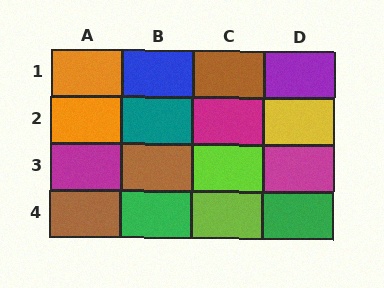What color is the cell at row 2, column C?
Magenta.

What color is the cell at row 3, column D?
Magenta.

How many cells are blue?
1 cell is blue.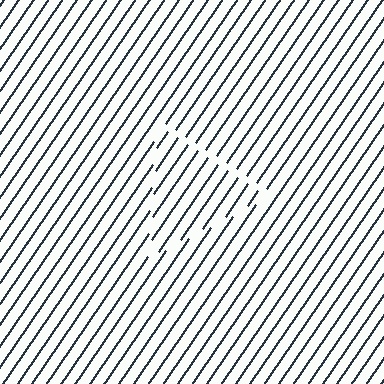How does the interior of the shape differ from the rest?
The interior of the shape contains the same grating, shifted by half a period — the contour is defined by the phase discontinuity where line-ends from the inner and outer gratings abut.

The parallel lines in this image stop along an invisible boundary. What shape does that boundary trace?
An illusory triangle. The interior of the shape contains the same grating, shifted by half a period — the contour is defined by the phase discontinuity where line-ends from the inner and outer gratings abut.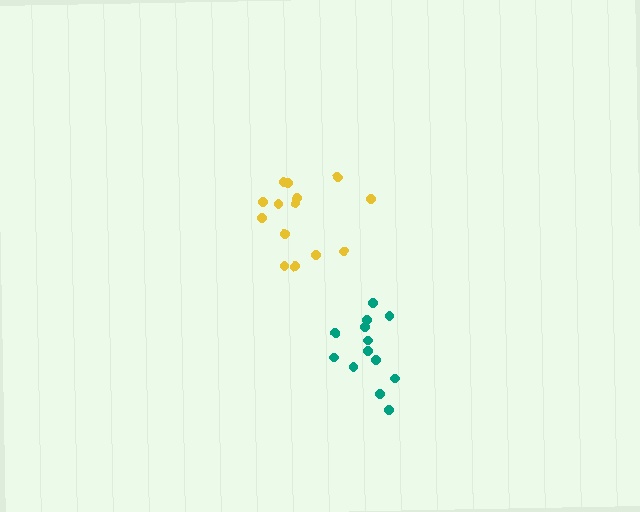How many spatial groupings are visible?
There are 2 spatial groupings.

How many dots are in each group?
Group 1: 14 dots, Group 2: 13 dots (27 total).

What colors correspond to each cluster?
The clusters are colored: yellow, teal.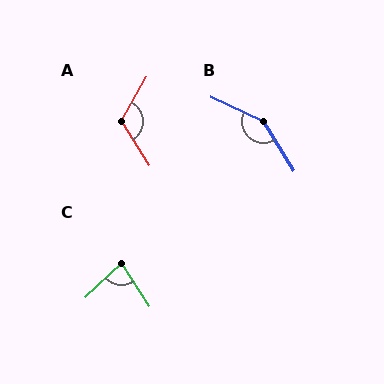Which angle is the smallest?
C, at approximately 80 degrees.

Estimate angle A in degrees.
Approximately 118 degrees.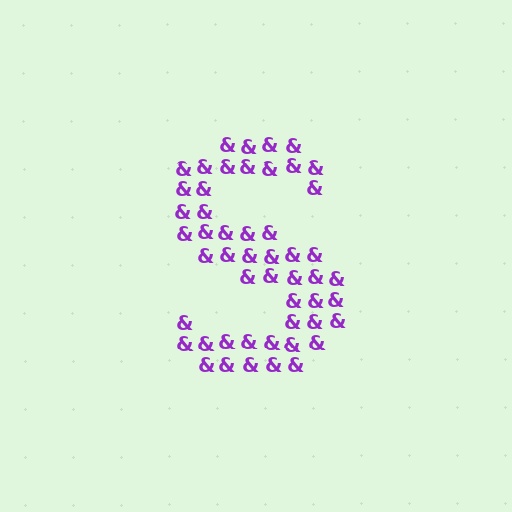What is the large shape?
The large shape is the letter S.